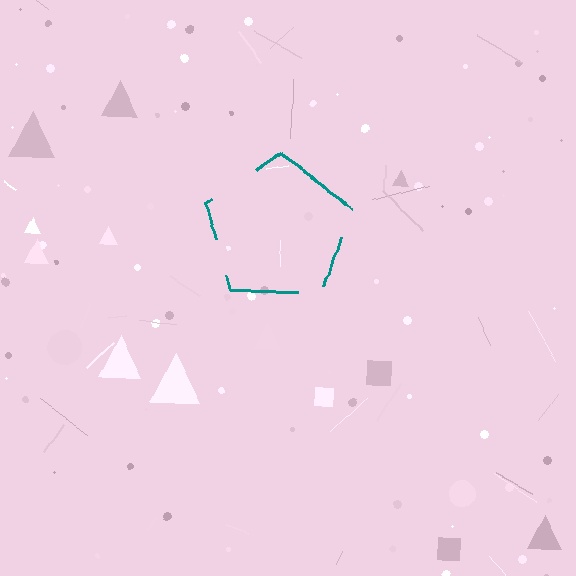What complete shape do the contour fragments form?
The contour fragments form a pentagon.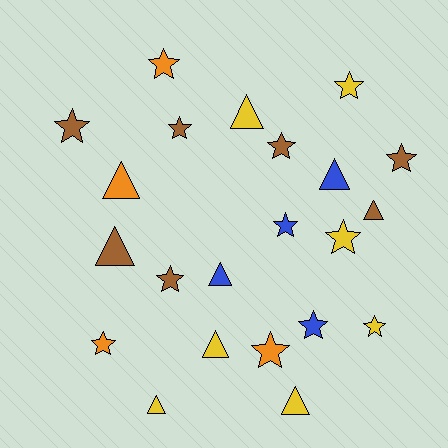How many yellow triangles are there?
There are 4 yellow triangles.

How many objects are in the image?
There are 22 objects.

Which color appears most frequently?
Brown, with 7 objects.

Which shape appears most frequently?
Star, with 13 objects.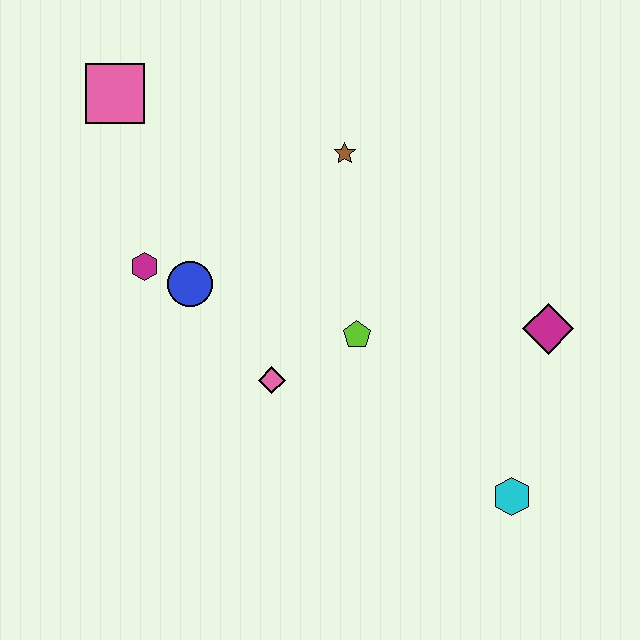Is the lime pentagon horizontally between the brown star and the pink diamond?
No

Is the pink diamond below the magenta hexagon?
Yes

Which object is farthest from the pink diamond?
The pink square is farthest from the pink diamond.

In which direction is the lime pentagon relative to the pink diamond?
The lime pentagon is to the right of the pink diamond.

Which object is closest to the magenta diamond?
The cyan hexagon is closest to the magenta diamond.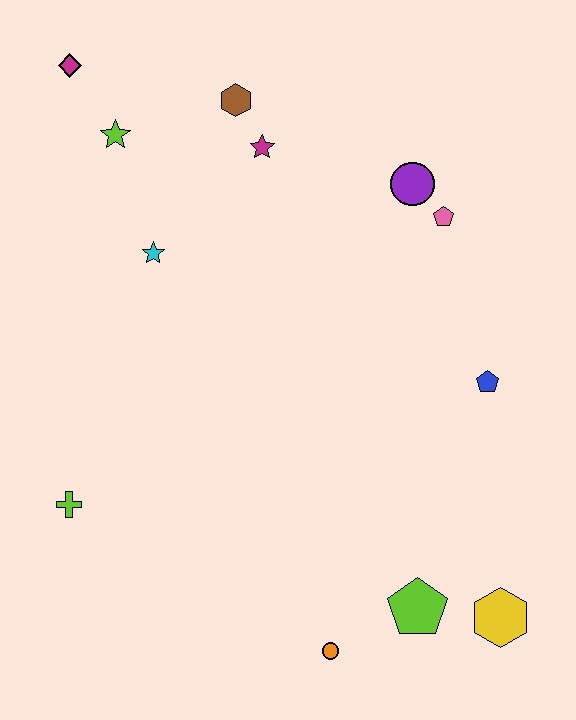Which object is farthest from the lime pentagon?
The magenta diamond is farthest from the lime pentagon.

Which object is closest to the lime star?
The magenta diamond is closest to the lime star.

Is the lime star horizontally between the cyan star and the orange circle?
No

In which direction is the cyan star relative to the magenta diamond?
The cyan star is below the magenta diamond.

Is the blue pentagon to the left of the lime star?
No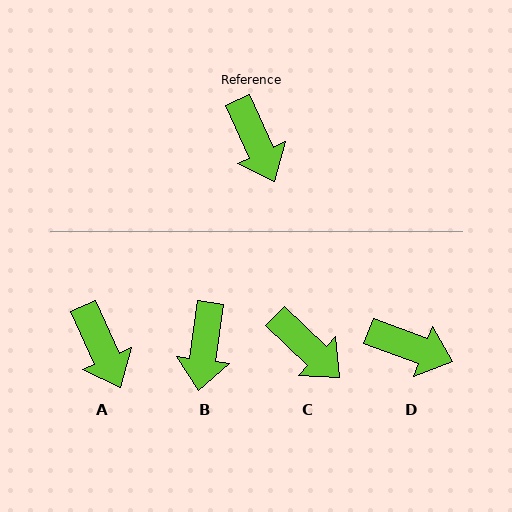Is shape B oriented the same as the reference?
No, it is off by about 32 degrees.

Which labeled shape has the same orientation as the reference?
A.